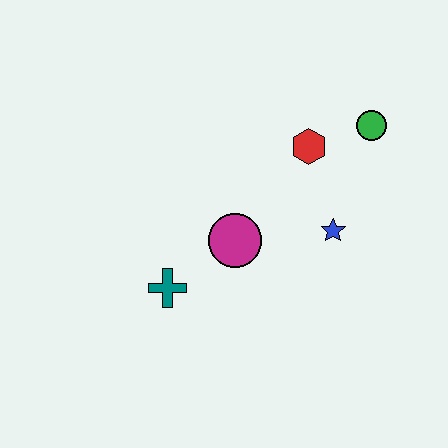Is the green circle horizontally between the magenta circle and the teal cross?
No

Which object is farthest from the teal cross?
The green circle is farthest from the teal cross.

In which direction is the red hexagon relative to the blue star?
The red hexagon is above the blue star.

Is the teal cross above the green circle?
No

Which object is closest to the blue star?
The red hexagon is closest to the blue star.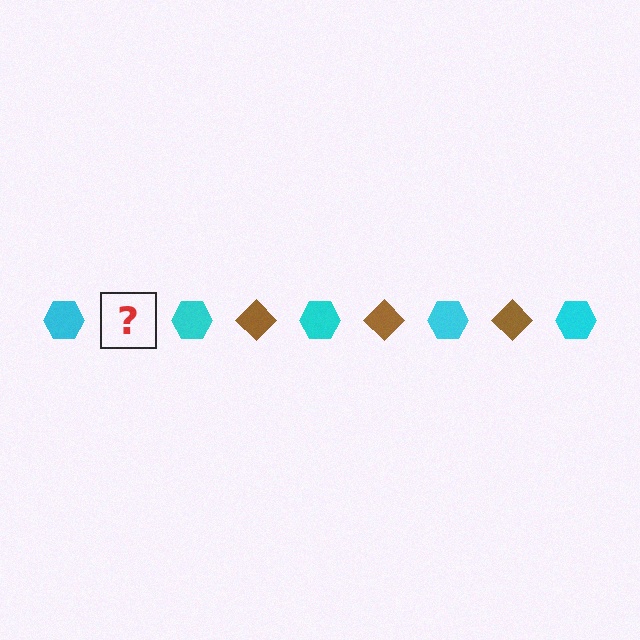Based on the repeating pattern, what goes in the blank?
The blank should be a brown diamond.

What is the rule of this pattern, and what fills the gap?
The rule is that the pattern alternates between cyan hexagon and brown diamond. The gap should be filled with a brown diamond.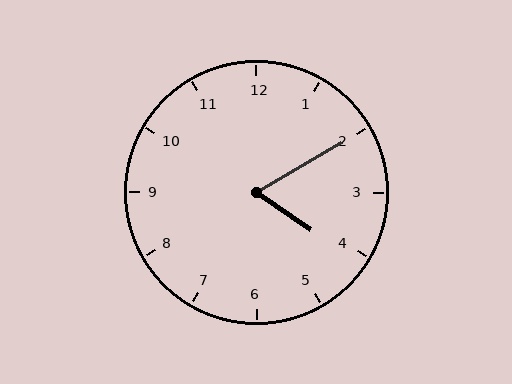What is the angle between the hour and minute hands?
Approximately 65 degrees.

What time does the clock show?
4:10.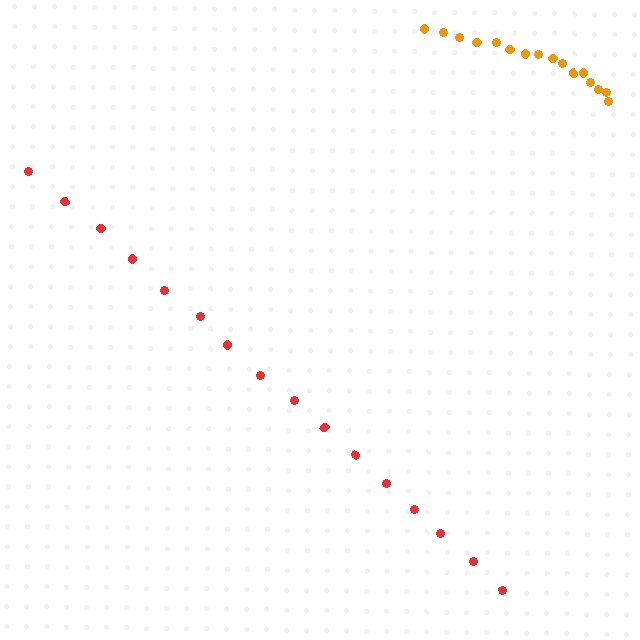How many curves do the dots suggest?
There are 2 distinct paths.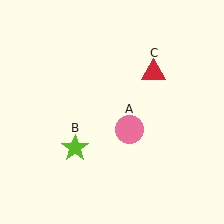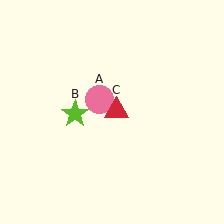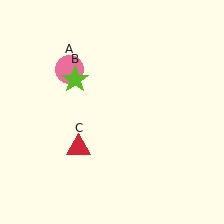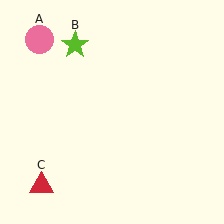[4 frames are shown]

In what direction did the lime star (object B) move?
The lime star (object B) moved up.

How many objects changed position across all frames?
3 objects changed position: pink circle (object A), lime star (object B), red triangle (object C).